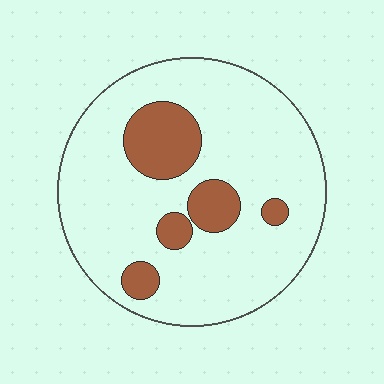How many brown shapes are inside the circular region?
5.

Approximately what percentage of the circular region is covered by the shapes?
Approximately 20%.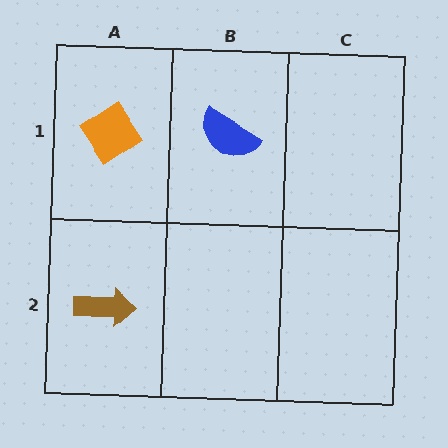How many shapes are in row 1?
2 shapes.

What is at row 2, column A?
A brown arrow.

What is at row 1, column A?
An orange diamond.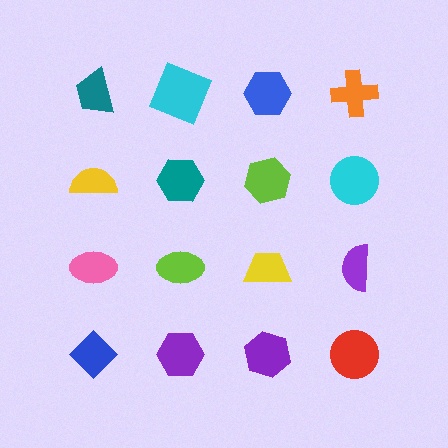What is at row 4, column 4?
A red circle.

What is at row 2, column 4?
A cyan circle.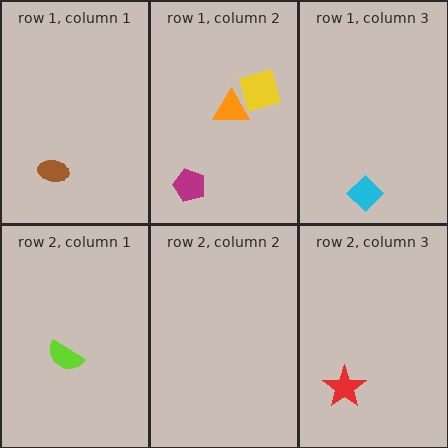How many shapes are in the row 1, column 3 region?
1.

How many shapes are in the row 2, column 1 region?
1.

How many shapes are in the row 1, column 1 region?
1.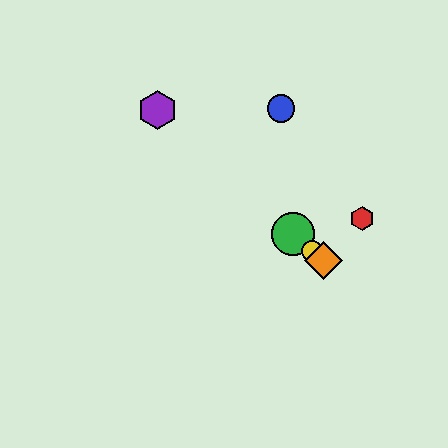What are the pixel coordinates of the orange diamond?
The orange diamond is at (323, 261).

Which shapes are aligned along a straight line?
The green circle, the yellow circle, the purple hexagon, the orange diamond are aligned along a straight line.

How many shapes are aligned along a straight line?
4 shapes (the green circle, the yellow circle, the purple hexagon, the orange diamond) are aligned along a straight line.